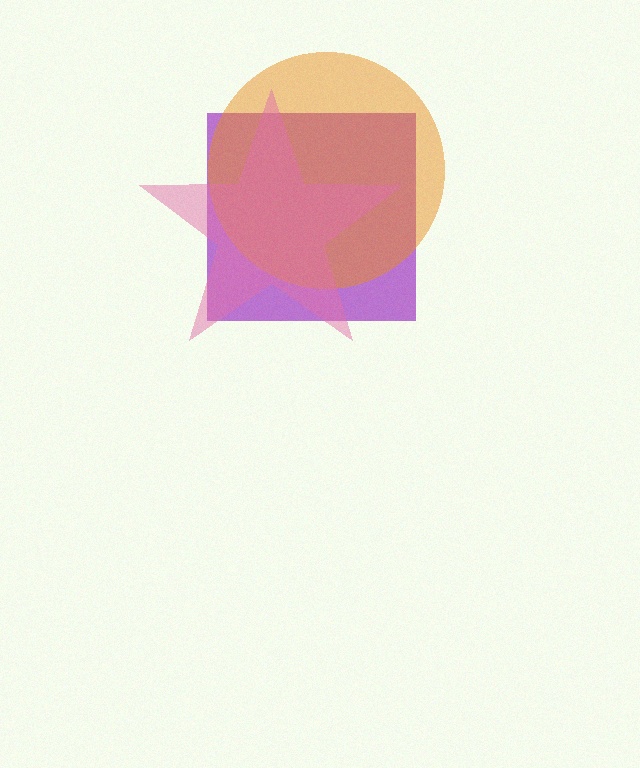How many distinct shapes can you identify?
There are 3 distinct shapes: a purple square, an orange circle, a pink star.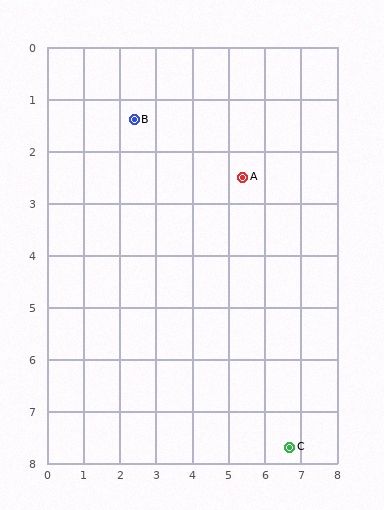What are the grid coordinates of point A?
Point A is at approximately (5.4, 2.5).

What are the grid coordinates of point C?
Point C is at approximately (6.7, 7.7).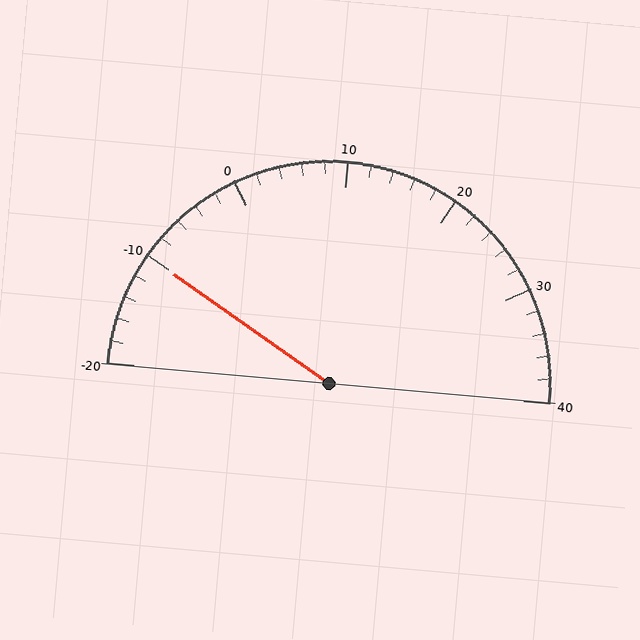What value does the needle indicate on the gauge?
The needle indicates approximately -10.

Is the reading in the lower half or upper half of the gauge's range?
The reading is in the lower half of the range (-20 to 40).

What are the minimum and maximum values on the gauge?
The gauge ranges from -20 to 40.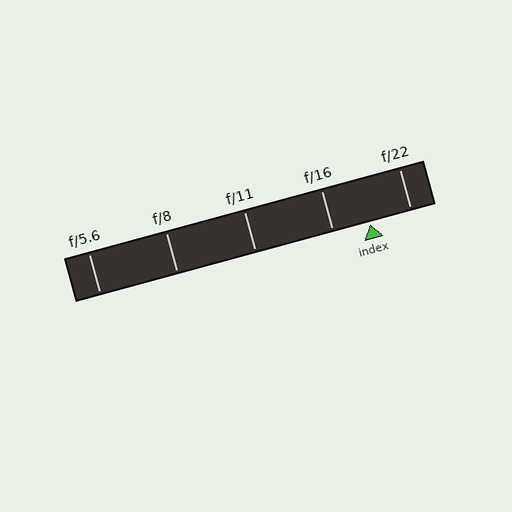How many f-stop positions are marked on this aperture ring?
There are 5 f-stop positions marked.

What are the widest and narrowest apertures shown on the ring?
The widest aperture shown is f/5.6 and the narrowest is f/22.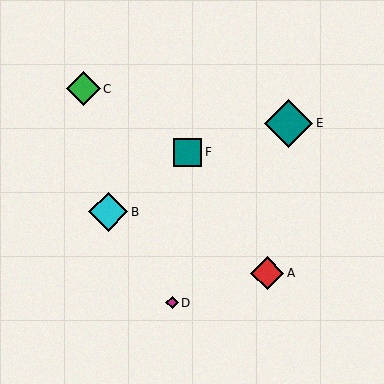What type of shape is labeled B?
Shape B is a cyan diamond.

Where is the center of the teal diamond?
The center of the teal diamond is at (289, 123).